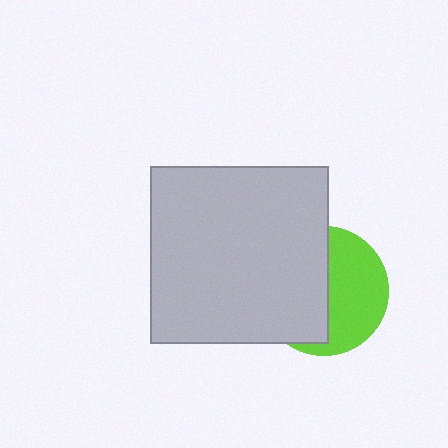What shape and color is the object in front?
The object in front is a light gray square.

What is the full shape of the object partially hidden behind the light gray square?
The partially hidden object is a lime circle.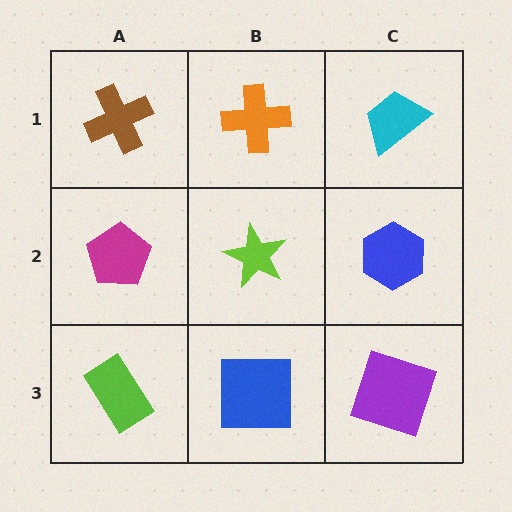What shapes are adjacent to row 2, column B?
An orange cross (row 1, column B), a blue square (row 3, column B), a magenta pentagon (row 2, column A), a blue hexagon (row 2, column C).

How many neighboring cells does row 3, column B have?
3.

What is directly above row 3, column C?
A blue hexagon.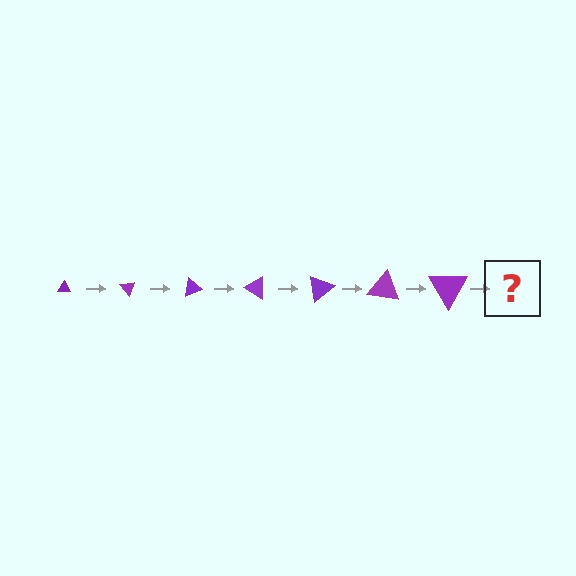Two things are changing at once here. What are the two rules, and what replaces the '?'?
The two rules are that the triangle grows larger each step and it rotates 50 degrees each step. The '?' should be a triangle, larger than the previous one and rotated 350 degrees from the start.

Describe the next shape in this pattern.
It should be a triangle, larger than the previous one and rotated 350 degrees from the start.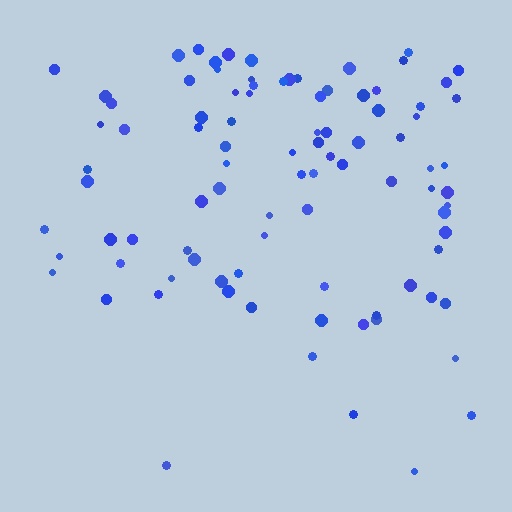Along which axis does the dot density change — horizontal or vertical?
Vertical.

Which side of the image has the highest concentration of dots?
The top.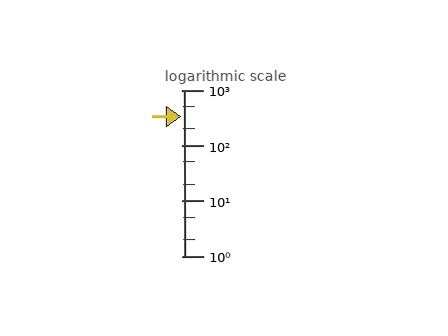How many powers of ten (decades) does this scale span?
The scale spans 3 decades, from 1 to 1000.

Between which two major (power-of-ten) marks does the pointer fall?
The pointer is between 100 and 1000.